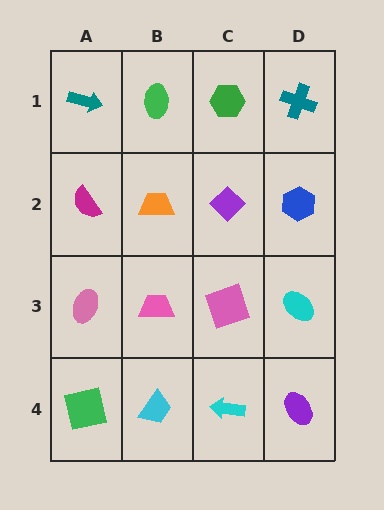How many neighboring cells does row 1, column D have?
2.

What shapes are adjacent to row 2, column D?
A teal cross (row 1, column D), a cyan ellipse (row 3, column D), a purple diamond (row 2, column C).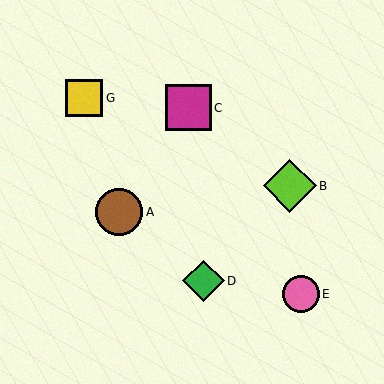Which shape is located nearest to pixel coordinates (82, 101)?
The yellow square (labeled G) at (84, 98) is nearest to that location.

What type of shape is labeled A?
Shape A is a brown circle.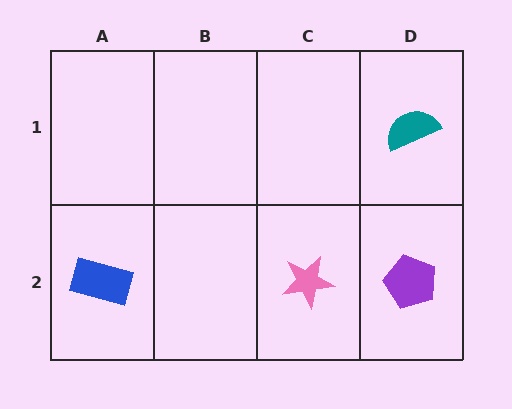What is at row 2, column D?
A purple pentagon.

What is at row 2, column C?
A pink star.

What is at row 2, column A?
A blue rectangle.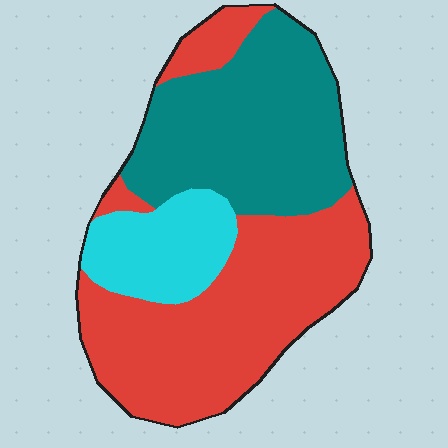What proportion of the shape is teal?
Teal takes up about three eighths (3/8) of the shape.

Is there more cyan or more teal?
Teal.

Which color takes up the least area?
Cyan, at roughly 15%.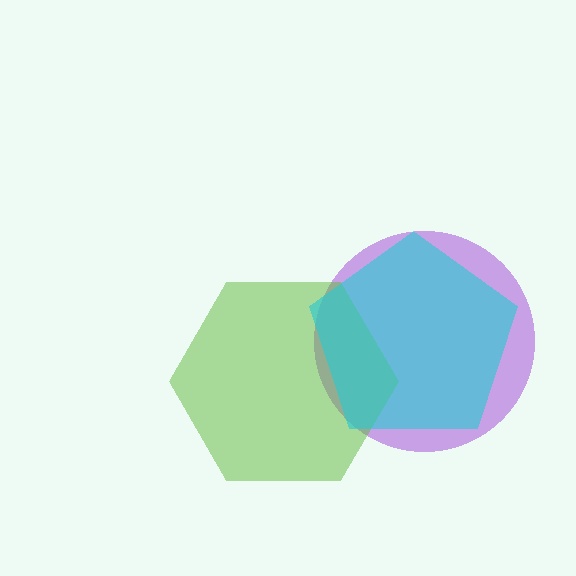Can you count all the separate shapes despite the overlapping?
Yes, there are 3 separate shapes.